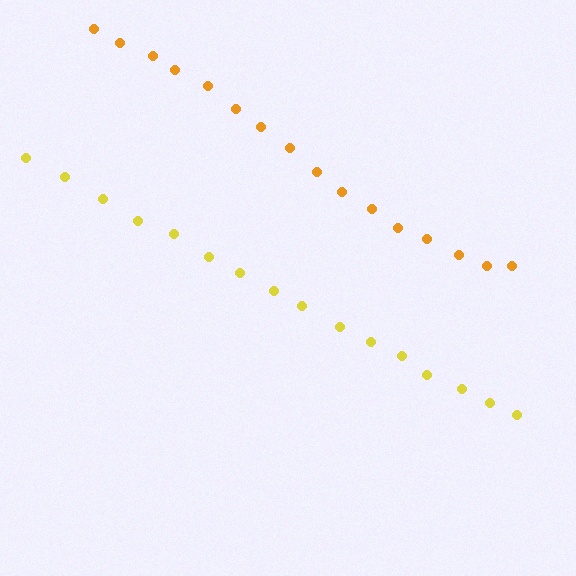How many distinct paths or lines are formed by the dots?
There are 2 distinct paths.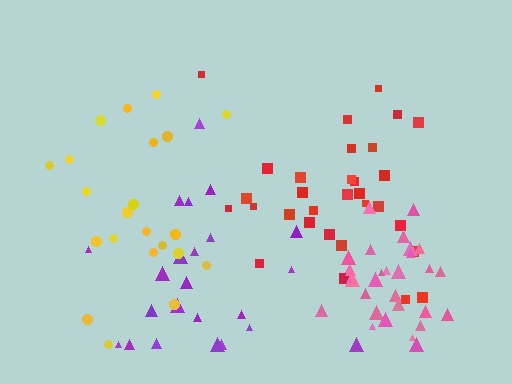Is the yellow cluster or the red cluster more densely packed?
Red.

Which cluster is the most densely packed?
Pink.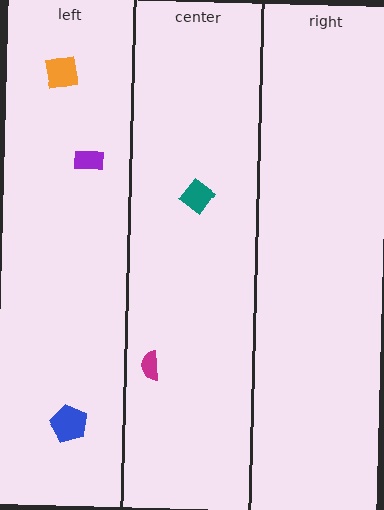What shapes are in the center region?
The magenta semicircle, the teal diamond.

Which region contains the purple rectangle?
The left region.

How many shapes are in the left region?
3.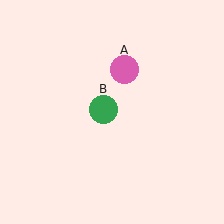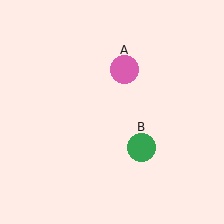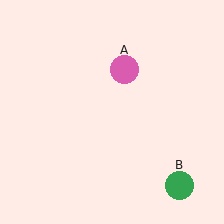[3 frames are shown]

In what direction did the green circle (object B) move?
The green circle (object B) moved down and to the right.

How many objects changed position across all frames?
1 object changed position: green circle (object B).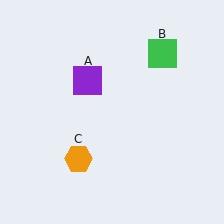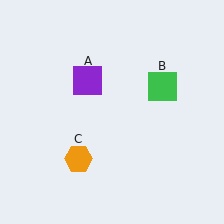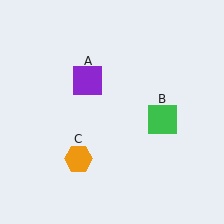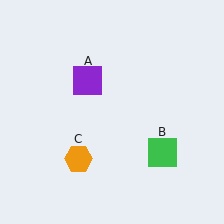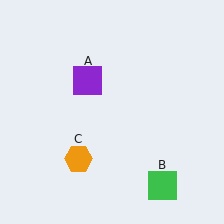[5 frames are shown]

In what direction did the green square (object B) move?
The green square (object B) moved down.